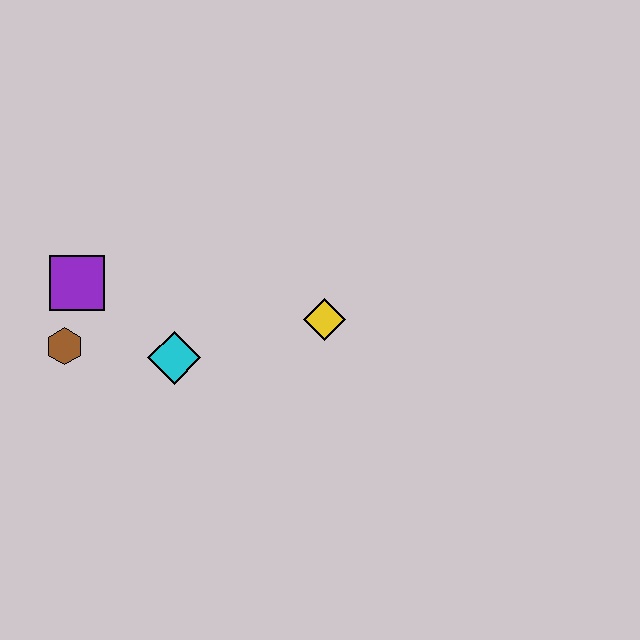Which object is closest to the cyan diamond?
The brown hexagon is closest to the cyan diamond.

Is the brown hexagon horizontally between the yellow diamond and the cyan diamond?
No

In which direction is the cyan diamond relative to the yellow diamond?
The cyan diamond is to the left of the yellow diamond.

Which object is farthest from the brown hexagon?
The yellow diamond is farthest from the brown hexagon.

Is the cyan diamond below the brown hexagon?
Yes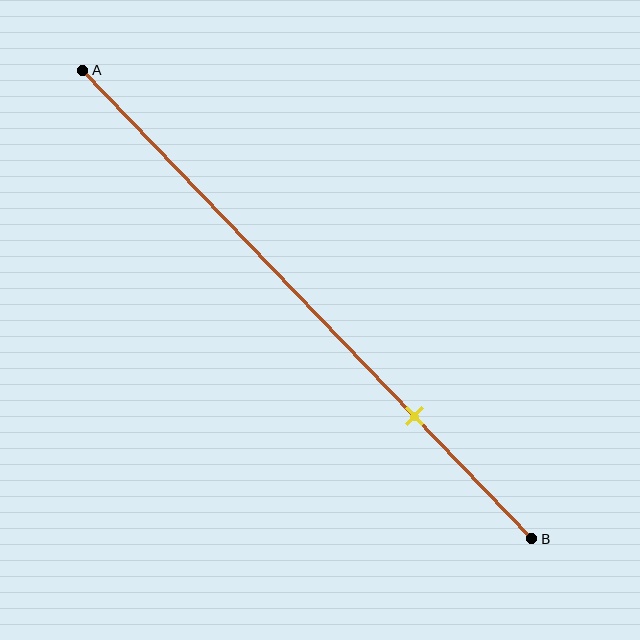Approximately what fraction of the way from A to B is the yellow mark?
The yellow mark is approximately 75% of the way from A to B.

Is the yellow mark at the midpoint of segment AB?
No, the mark is at about 75% from A, not at the 50% midpoint.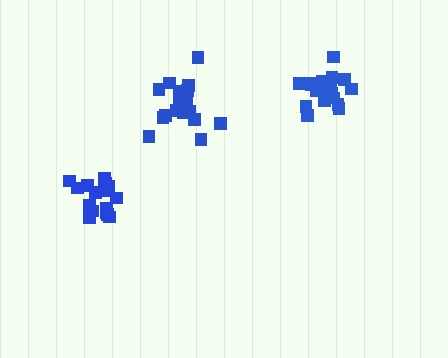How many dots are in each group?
Group 1: 20 dots, Group 2: 17 dots, Group 3: 19 dots (56 total).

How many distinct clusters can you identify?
There are 3 distinct clusters.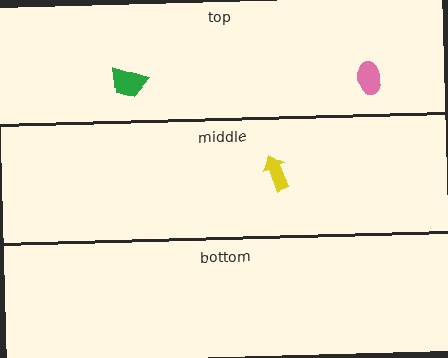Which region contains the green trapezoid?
The top region.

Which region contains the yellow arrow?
The middle region.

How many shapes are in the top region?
2.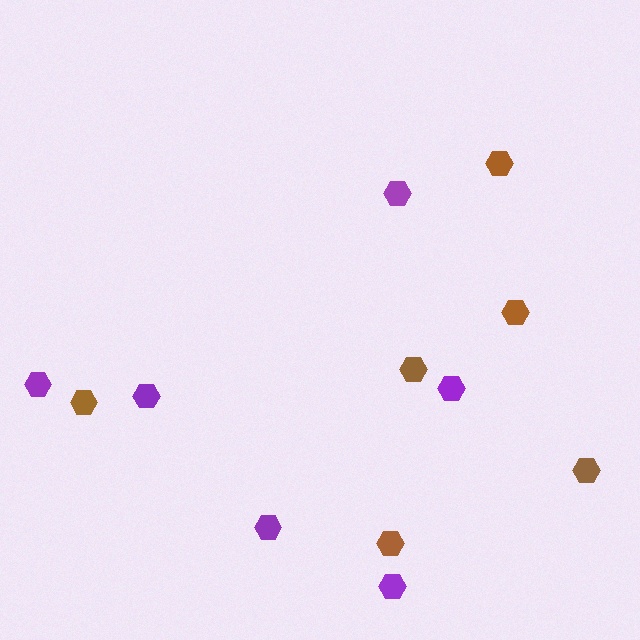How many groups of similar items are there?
There are 2 groups: one group of purple hexagons (6) and one group of brown hexagons (6).